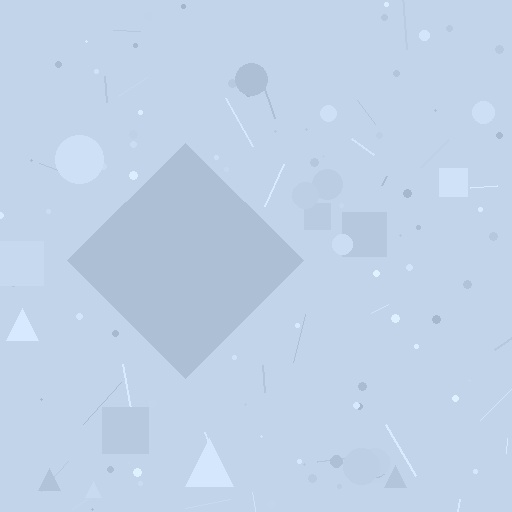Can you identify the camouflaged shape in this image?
The camouflaged shape is a diamond.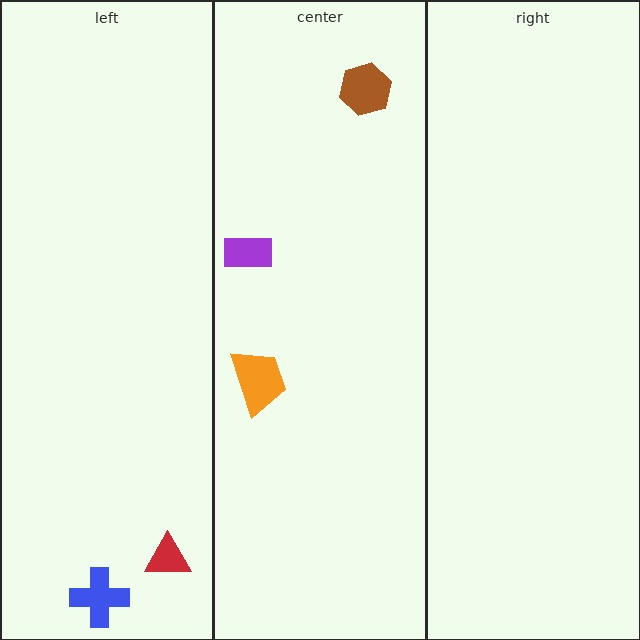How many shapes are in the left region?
2.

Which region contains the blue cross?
The left region.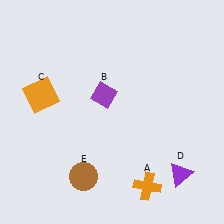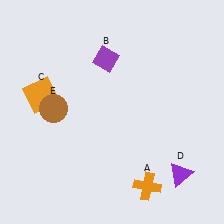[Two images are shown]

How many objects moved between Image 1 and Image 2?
2 objects moved between the two images.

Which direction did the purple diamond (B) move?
The purple diamond (B) moved up.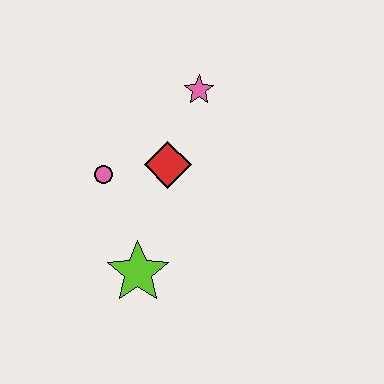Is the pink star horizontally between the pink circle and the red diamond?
No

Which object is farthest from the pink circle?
The pink star is farthest from the pink circle.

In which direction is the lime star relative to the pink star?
The lime star is below the pink star.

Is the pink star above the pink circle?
Yes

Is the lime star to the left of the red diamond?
Yes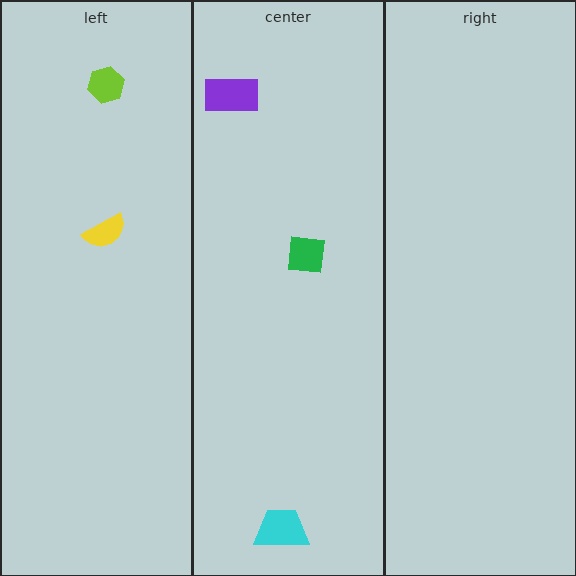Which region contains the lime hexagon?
The left region.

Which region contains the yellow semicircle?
The left region.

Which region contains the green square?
The center region.